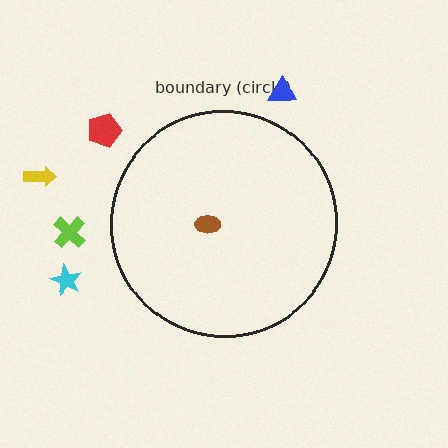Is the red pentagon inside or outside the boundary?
Outside.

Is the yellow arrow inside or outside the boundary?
Outside.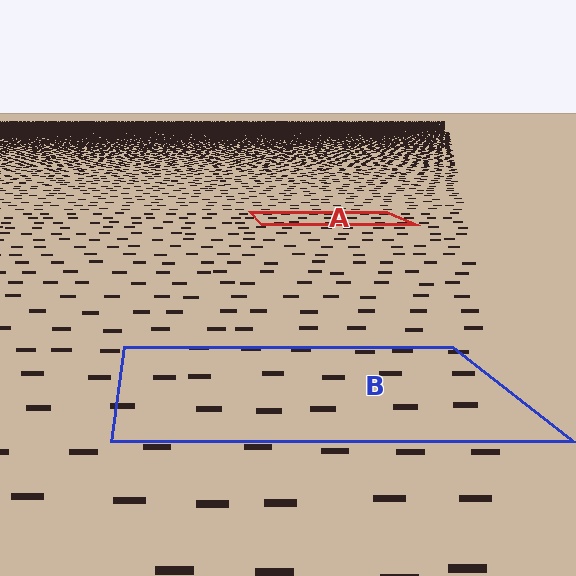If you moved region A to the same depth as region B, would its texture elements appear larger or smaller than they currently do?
They would appear larger. At a closer depth, the same texture elements are projected at a bigger on-screen size.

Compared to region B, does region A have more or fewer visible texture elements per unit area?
Region A has more texture elements per unit area — they are packed more densely because it is farther away.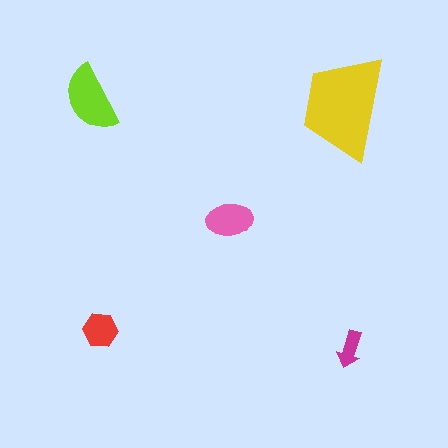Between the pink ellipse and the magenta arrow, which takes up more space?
The pink ellipse.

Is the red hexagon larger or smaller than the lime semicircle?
Smaller.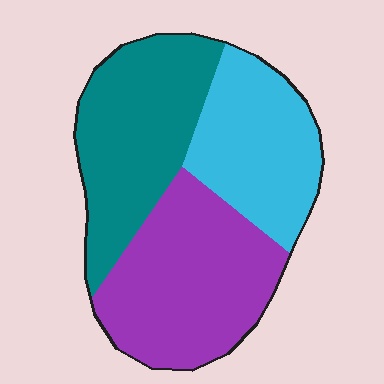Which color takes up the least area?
Cyan, at roughly 30%.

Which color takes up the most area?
Purple, at roughly 40%.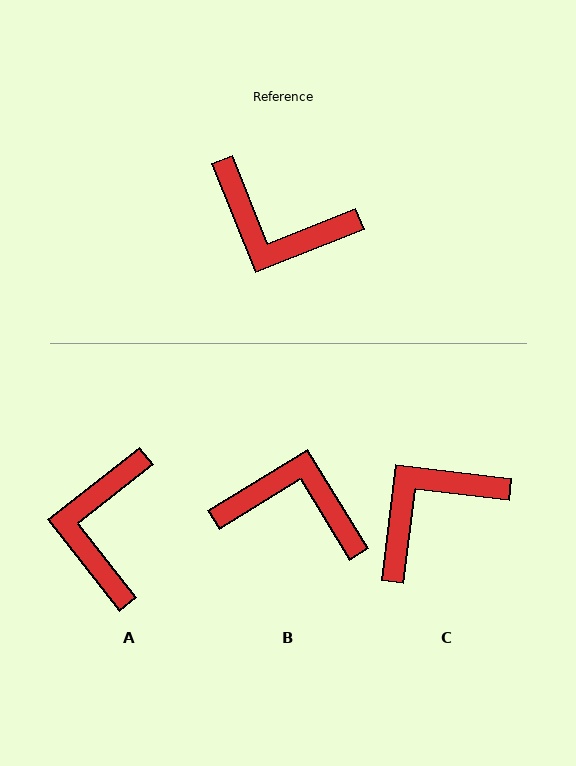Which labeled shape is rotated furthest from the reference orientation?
B, about 170 degrees away.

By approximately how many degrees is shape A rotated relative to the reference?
Approximately 74 degrees clockwise.